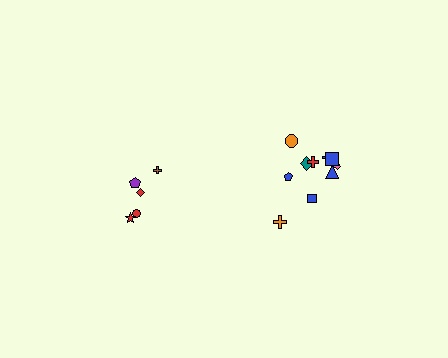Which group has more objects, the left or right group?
The right group.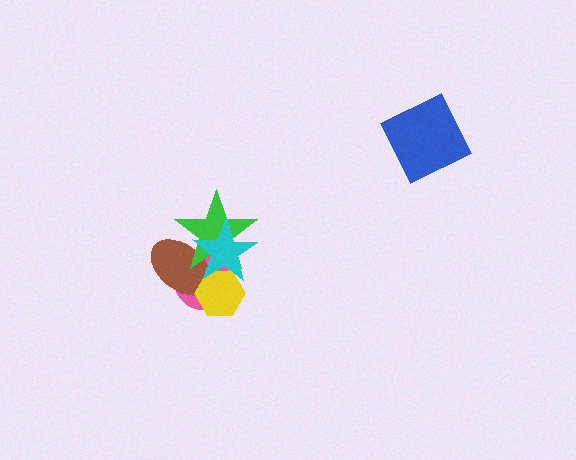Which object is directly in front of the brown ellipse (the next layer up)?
The yellow hexagon is directly in front of the brown ellipse.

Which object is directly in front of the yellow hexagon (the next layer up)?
The green star is directly in front of the yellow hexagon.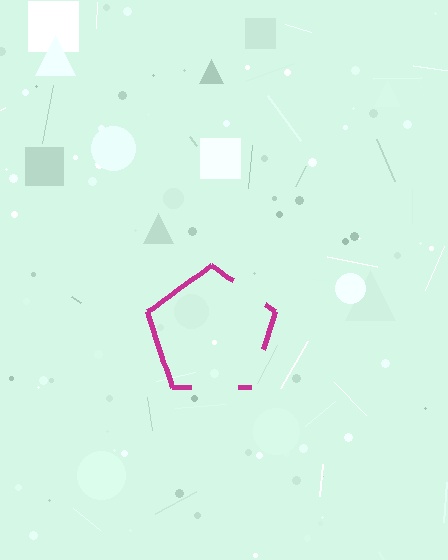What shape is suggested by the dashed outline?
The dashed outline suggests a pentagon.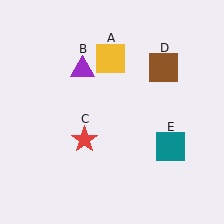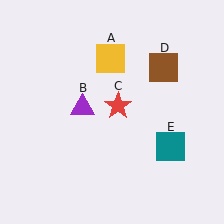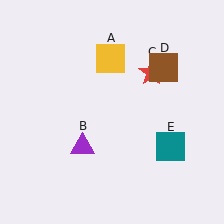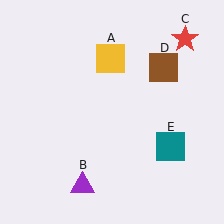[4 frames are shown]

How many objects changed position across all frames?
2 objects changed position: purple triangle (object B), red star (object C).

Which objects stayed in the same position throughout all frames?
Yellow square (object A) and brown square (object D) and teal square (object E) remained stationary.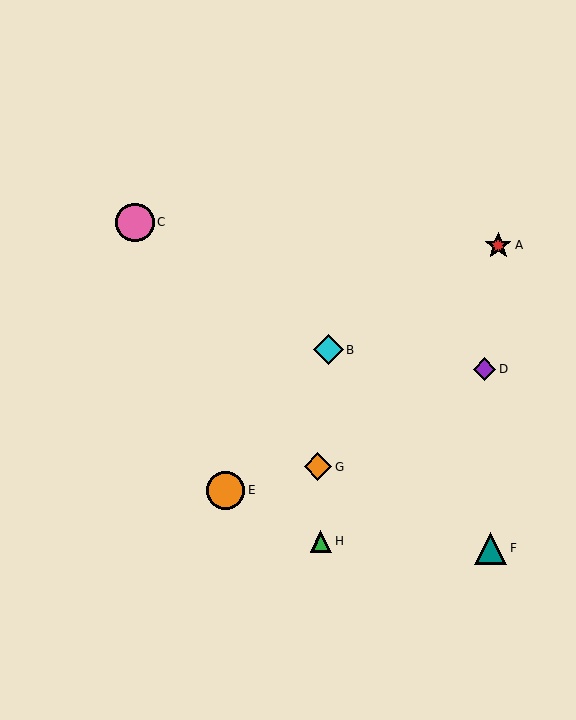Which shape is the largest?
The pink circle (labeled C) is the largest.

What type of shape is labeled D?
Shape D is a purple diamond.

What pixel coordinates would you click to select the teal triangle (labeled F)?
Click at (491, 548) to select the teal triangle F.